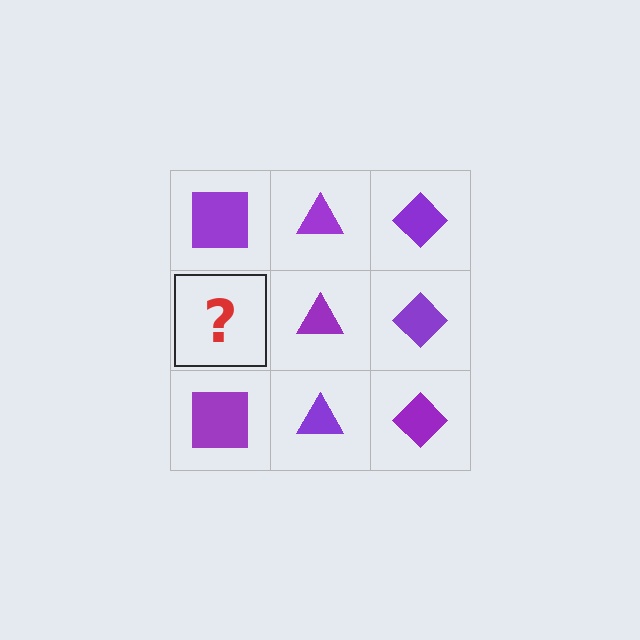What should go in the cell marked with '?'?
The missing cell should contain a purple square.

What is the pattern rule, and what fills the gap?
The rule is that each column has a consistent shape. The gap should be filled with a purple square.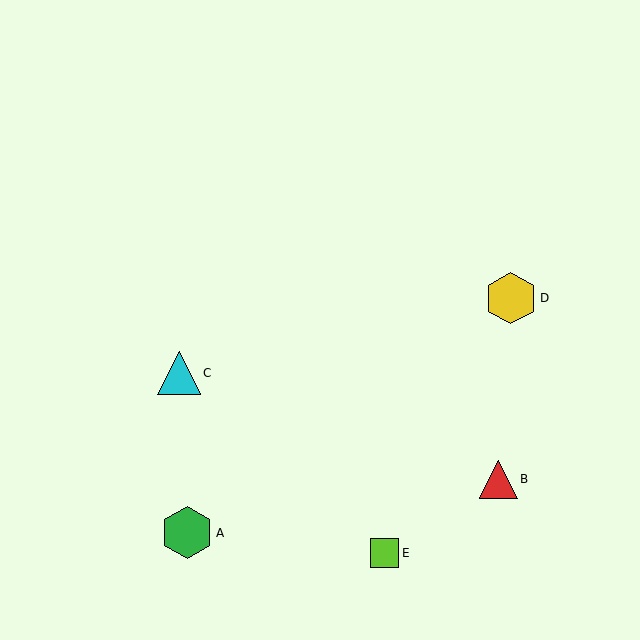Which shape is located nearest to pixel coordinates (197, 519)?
The green hexagon (labeled A) at (187, 533) is nearest to that location.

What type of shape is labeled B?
Shape B is a red triangle.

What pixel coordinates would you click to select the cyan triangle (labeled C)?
Click at (179, 373) to select the cyan triangle C.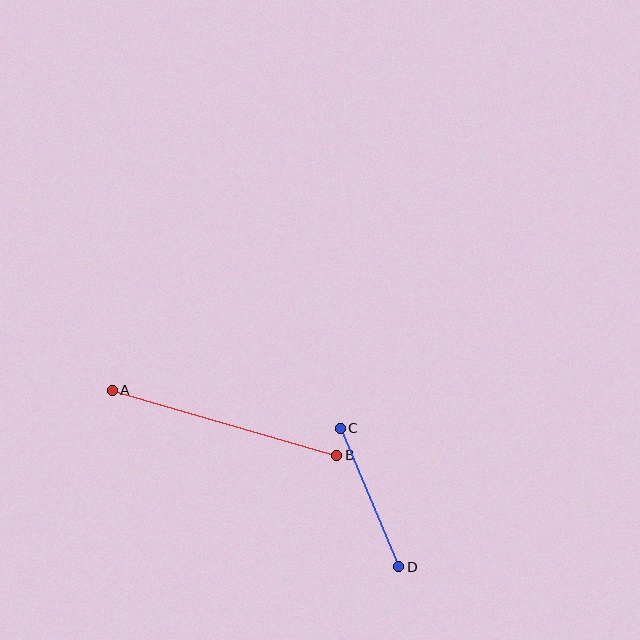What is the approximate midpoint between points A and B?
The midpoint is at approximately (225, 423) pixels.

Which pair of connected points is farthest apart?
Points A and B are farthest apart.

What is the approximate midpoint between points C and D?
The midpoint is at approximately (370, 498) pixels.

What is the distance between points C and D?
The distance is approximately 150 pixels.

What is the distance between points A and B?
The distance is approximately 234 pixels.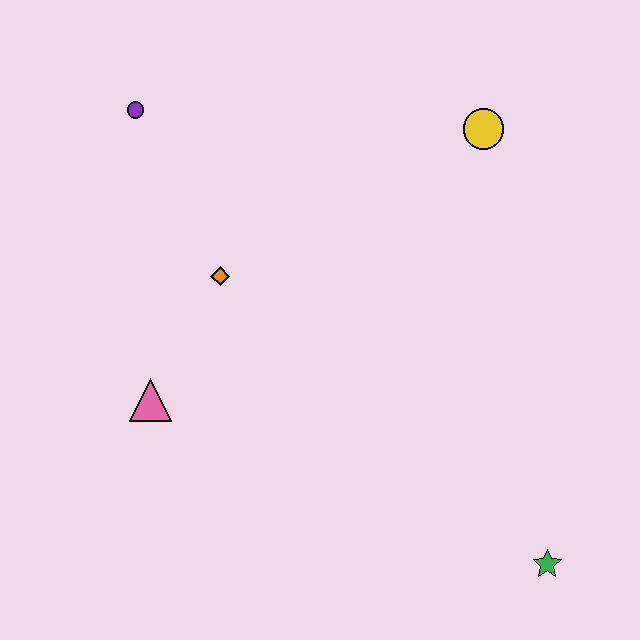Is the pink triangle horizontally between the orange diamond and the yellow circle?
No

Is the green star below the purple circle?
Yes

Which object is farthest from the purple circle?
The green star is farthest from the purple circle.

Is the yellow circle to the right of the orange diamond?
Yes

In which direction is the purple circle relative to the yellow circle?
The purple circle is to the left of the yellow circle.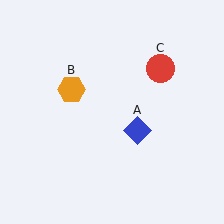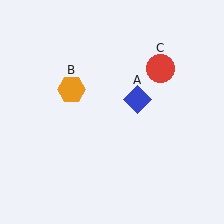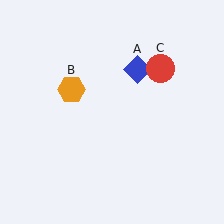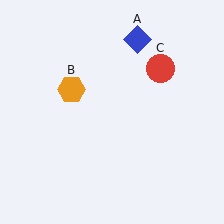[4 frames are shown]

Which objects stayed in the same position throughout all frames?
Orange hexagon (object B) and red circle (object C) remained stationary.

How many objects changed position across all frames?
1 object changed position: blue diamond (object A).